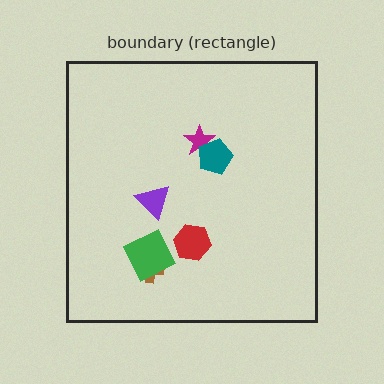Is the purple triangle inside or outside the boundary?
Inside.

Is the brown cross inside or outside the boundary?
Inside.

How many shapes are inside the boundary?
6 inside, 0 outside.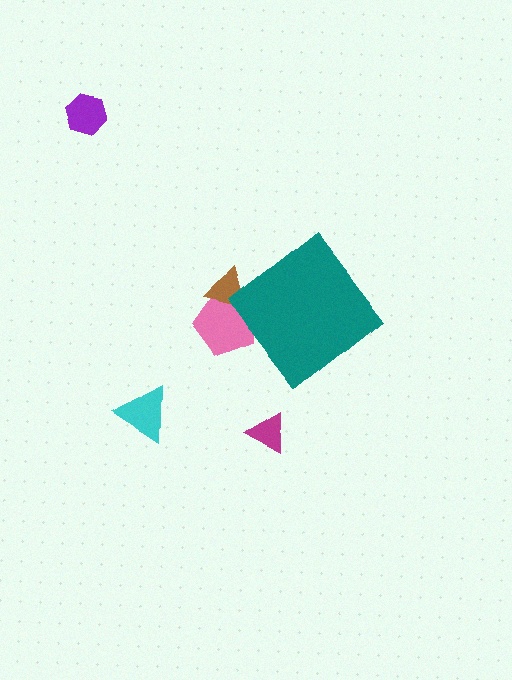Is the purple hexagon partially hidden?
No, the purple hexagon is fully visible.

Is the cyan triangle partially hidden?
No, the cyan triangle is fully visible.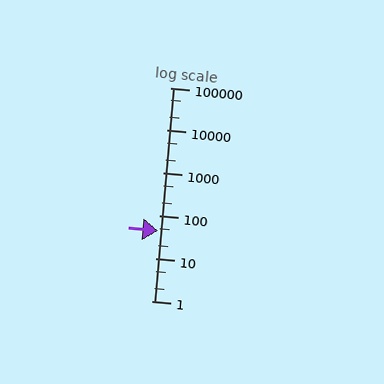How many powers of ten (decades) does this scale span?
The scale spans 5 decades, from 1 to 100000.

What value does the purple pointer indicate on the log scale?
The pointer indicates approximately 44.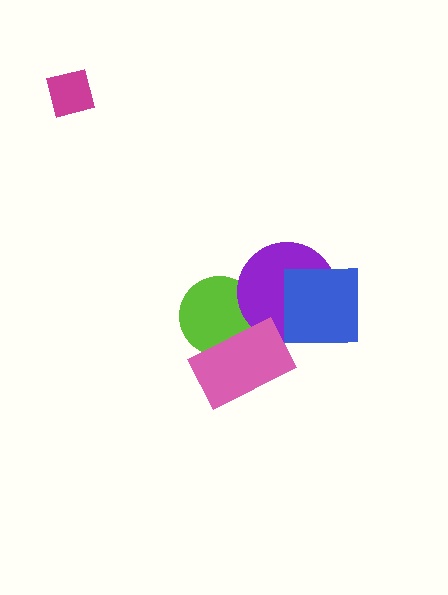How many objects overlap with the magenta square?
0 objects overlap with the magenta square.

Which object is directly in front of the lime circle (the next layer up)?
The purple circle is directly in front of the lime circle.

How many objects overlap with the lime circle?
2 objects overlap with the lime circle.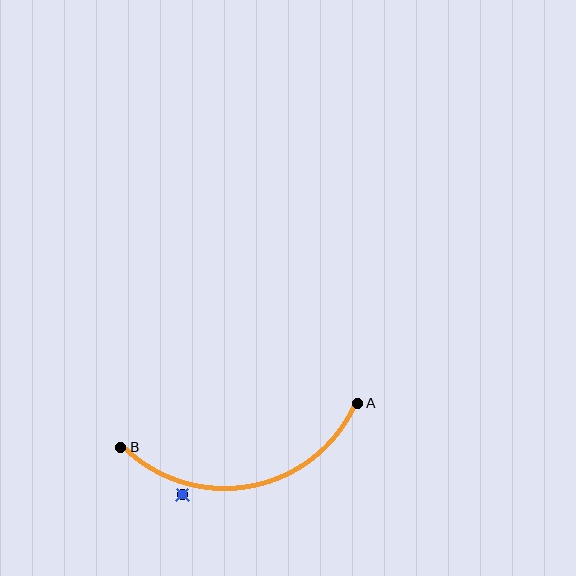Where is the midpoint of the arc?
The arc midpoint is the point on the curve farthest from the straight line joining A and B. It sits below that line.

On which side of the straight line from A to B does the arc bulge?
The arc bulges below the straight line connecting A and B.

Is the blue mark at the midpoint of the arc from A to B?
No — the blue mark does not lie on the arc at all. It sits slightly outside the curve.